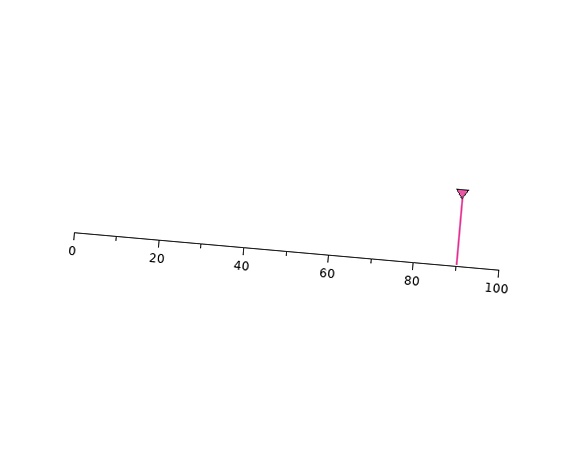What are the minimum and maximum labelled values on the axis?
The axis runs from 0 to 100.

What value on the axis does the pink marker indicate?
The marker indicates approximately 90.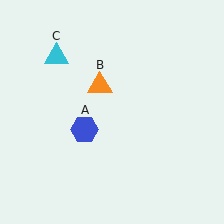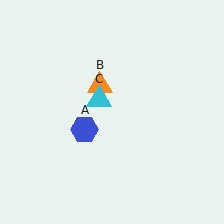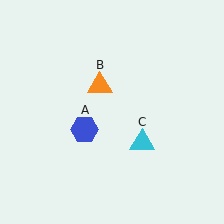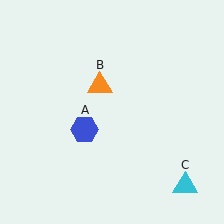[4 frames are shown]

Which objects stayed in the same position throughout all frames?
Blue hexagon (object A) and orange triangle (object B) remained stationary.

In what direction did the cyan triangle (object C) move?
The cyan triangle (object C) moved down and to the right.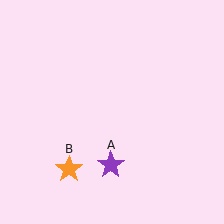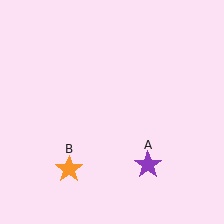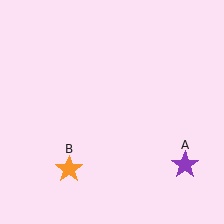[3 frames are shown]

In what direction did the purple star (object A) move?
The purple star (object A) moved right.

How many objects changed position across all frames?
1 object changed position: purple star (object A).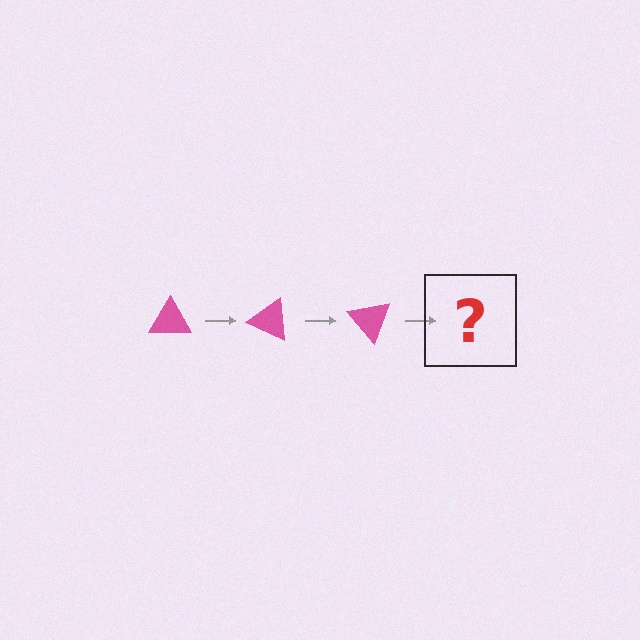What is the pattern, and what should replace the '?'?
The pattern is that the triangle rotates 25 degrees each step. The '?' should be a pink triangle rotated 75 degrees.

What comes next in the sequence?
The next element should be a pink triangle rotated 75 degrees.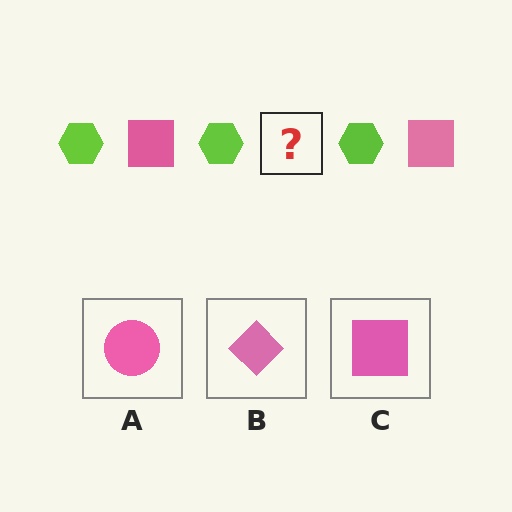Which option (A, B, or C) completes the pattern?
C.